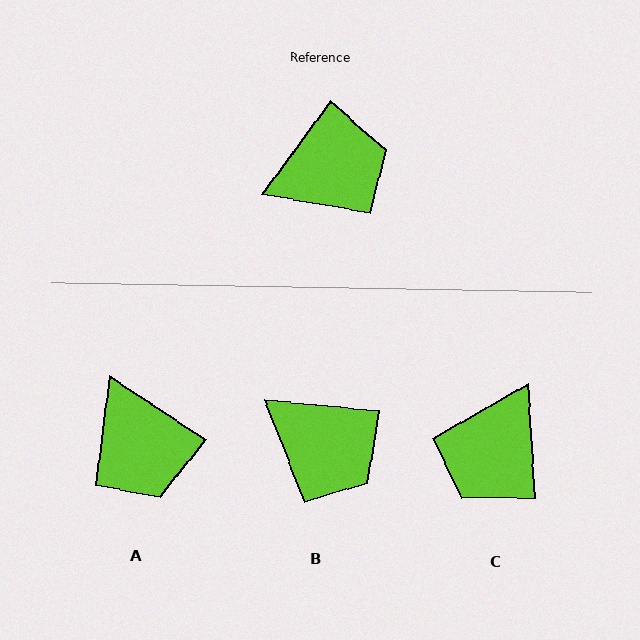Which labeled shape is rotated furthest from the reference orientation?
C, about 140 degrees away.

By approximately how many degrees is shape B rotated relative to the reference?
Approximately 59 degrees clockwise.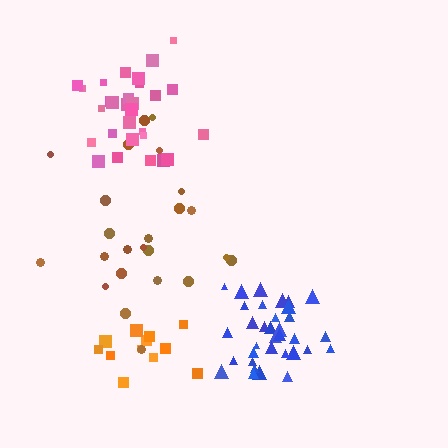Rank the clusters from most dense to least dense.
blue, orange, pink, brown.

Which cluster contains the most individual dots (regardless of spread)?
Blue (34).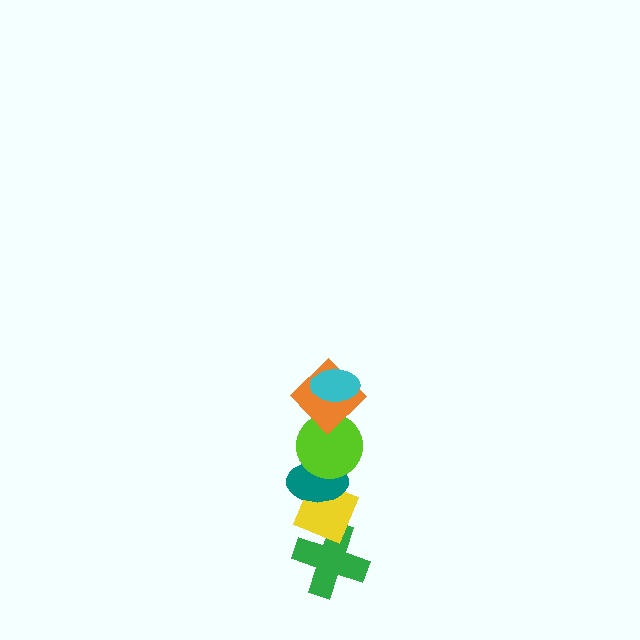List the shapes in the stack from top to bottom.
From top to bottom: the cyan ellipse, the orange diamond, the lime circle, the teal ellipse, the yellow diamond, the green cross.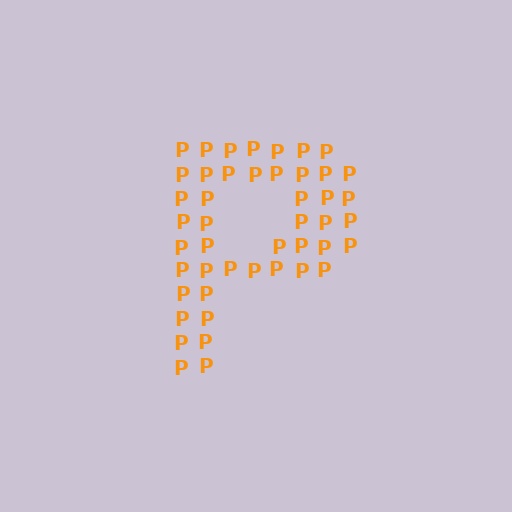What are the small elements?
The small elements are letter P's.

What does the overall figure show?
The overall figure shows the letter P.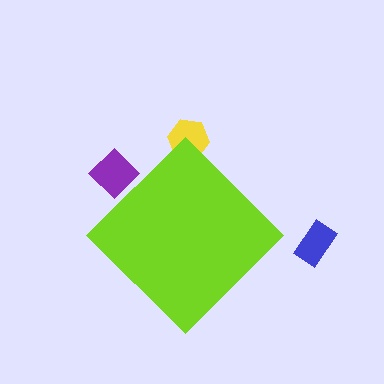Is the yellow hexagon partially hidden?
Yes, the yellow hexagon is partially hidden behind the lime diamond.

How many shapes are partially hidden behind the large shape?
2 shapes are partially hidden.